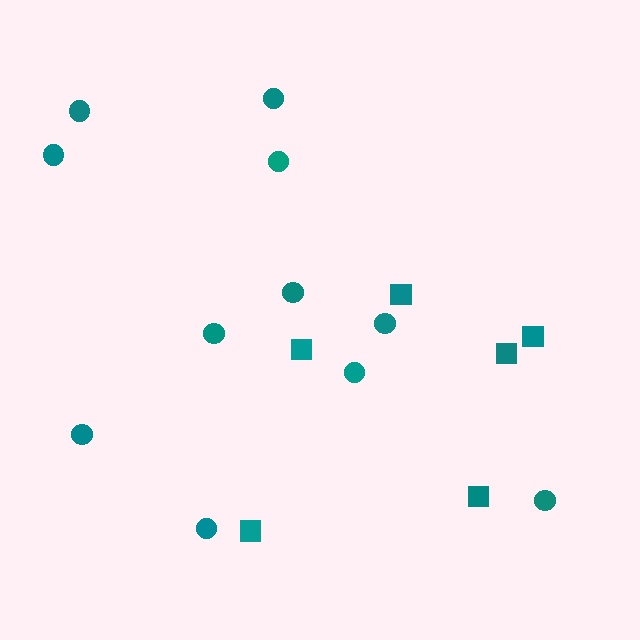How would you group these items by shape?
There are 2 groups: one group of squares (6) and one group of circles (11).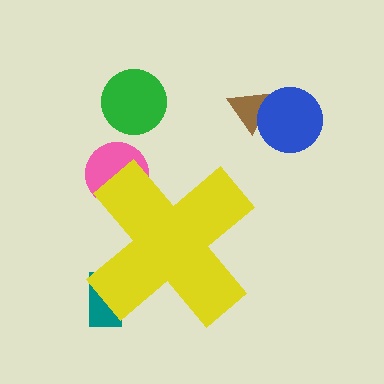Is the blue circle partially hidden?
No, the blue circle is fully visible.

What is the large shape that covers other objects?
A yellow cross.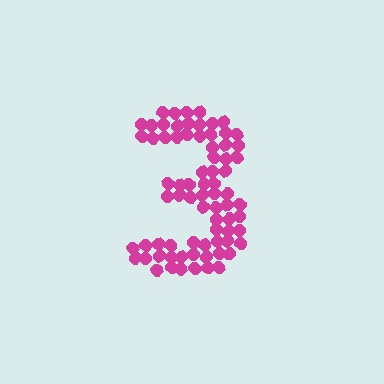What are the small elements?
The small elements are circles.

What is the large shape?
The large shape is the digit 3.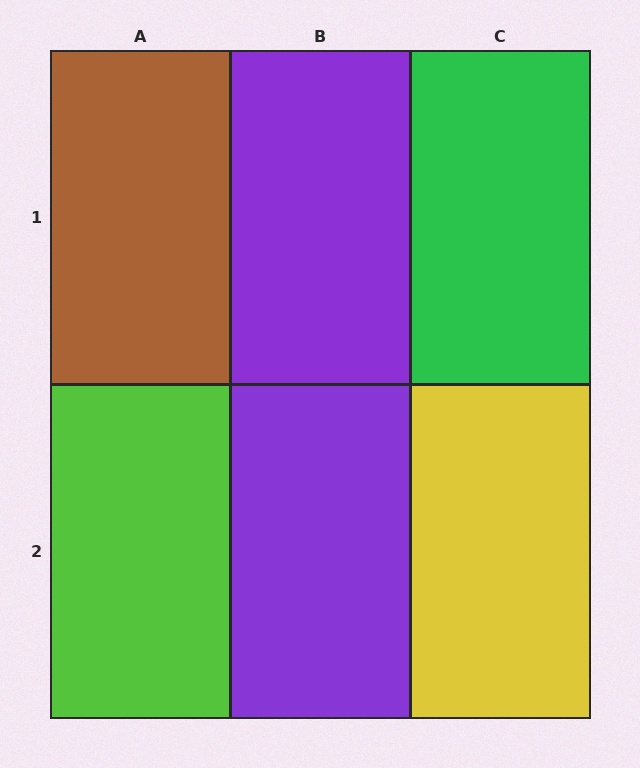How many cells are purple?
2 cells are purple.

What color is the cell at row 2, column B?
Purple.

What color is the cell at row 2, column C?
Yellow.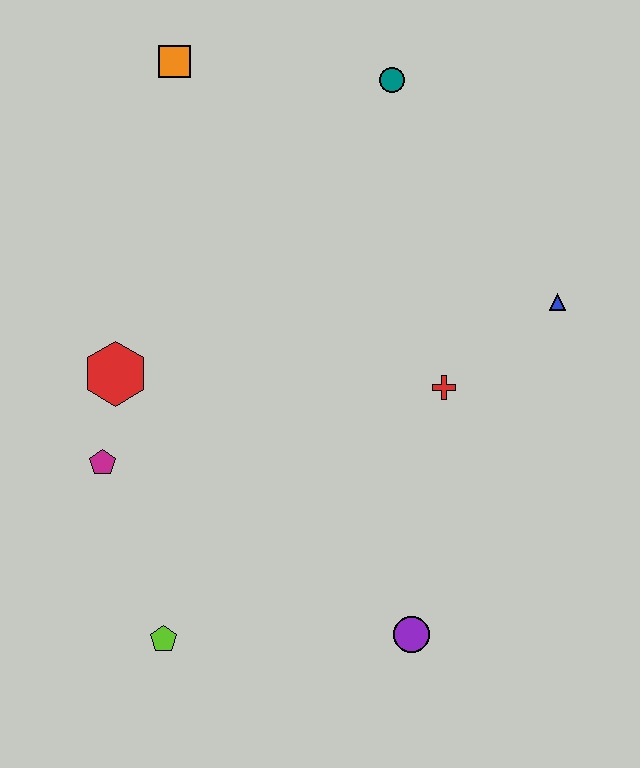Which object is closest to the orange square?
The teal circle is closest to the orange square.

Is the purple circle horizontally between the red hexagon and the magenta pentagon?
No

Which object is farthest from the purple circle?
The orange square is farthest from the purple circle.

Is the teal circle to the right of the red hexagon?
Yes